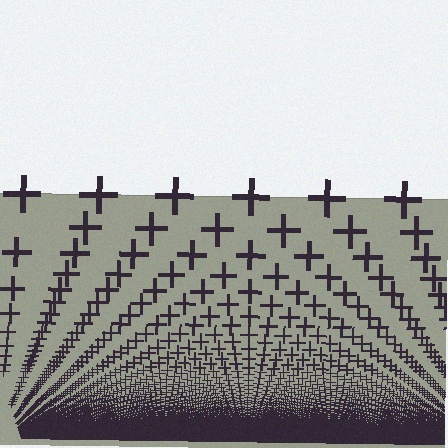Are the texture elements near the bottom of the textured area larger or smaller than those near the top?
Smaller. The gradient is inverted — elements near the bottom are smaller and denser.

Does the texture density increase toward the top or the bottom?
Density increases toward the bottom.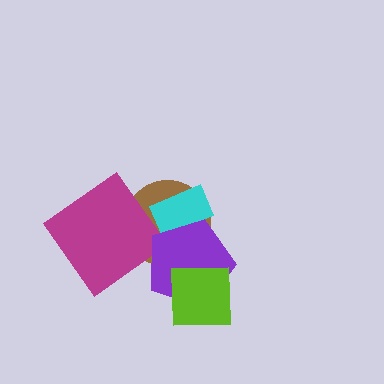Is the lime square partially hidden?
No, no other shape covers it.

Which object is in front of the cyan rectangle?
The purple pentagon is in front of the cyan rectangle.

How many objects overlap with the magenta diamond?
1 object overlaps with the magenta diamond.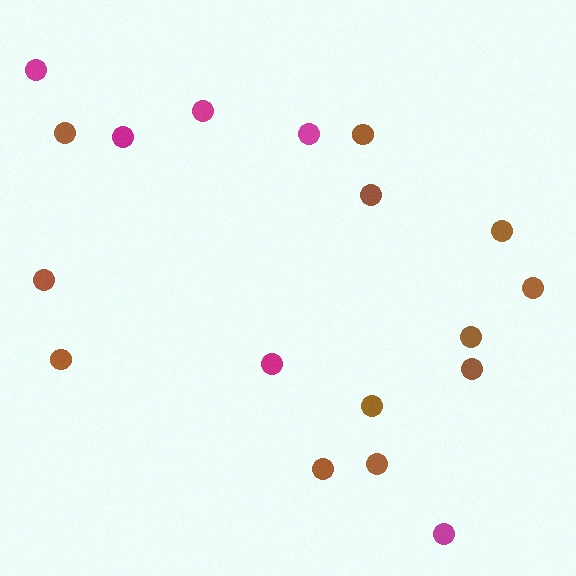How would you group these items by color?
There are 2 groups: one group of magenta circles (6) and one group of brown circles (12).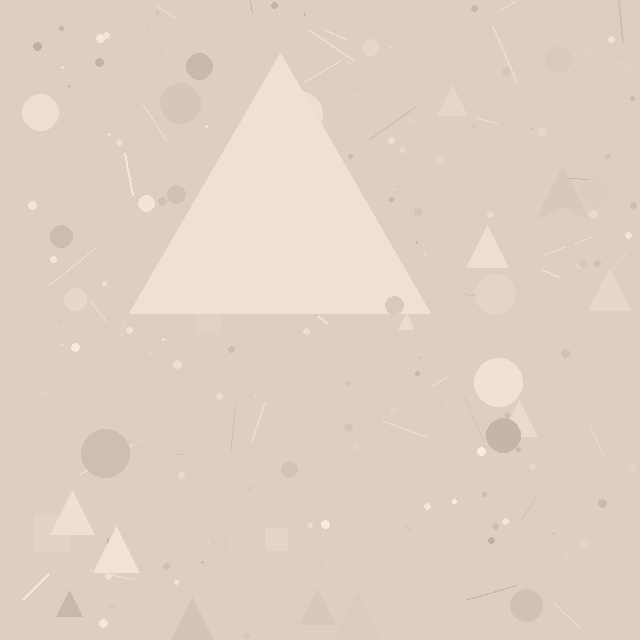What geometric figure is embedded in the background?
A triangle is embedded in the background.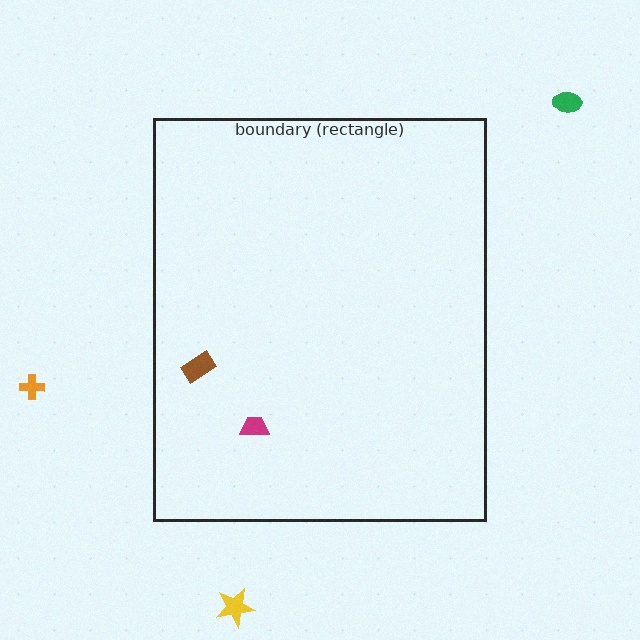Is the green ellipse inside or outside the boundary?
Outside.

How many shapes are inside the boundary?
2 inside, 3 outside.